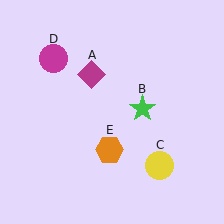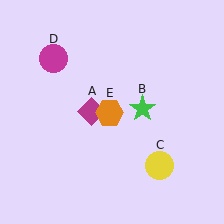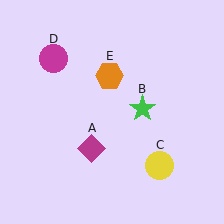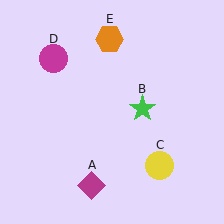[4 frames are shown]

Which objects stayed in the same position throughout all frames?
Green star (object B) and yellow circle (object C) and magenta circle (object D) remained stationary.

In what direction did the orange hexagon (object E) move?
The orange hexagon (object E) moved up.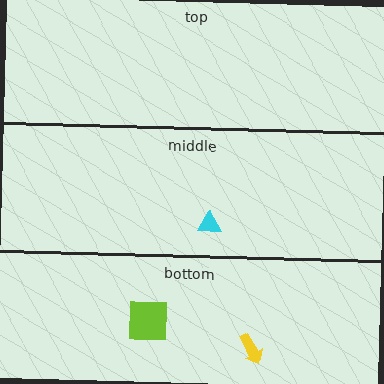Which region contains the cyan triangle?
The middle region.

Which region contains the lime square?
The bottom region.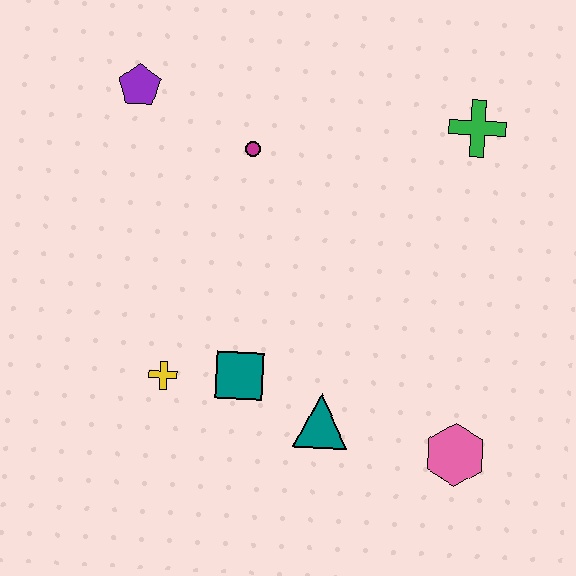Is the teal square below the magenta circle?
Yes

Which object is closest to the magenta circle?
The purple pentagon is closest to the magenta circle.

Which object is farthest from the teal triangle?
The purple pentagon is farthest from the teal triangle.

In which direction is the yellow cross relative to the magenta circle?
The yellow cross is below the magenta circle.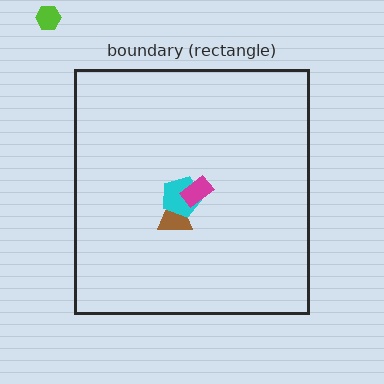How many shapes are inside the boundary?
3 inside, 1 outside.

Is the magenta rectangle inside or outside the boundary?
Inside.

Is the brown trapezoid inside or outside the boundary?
Inside.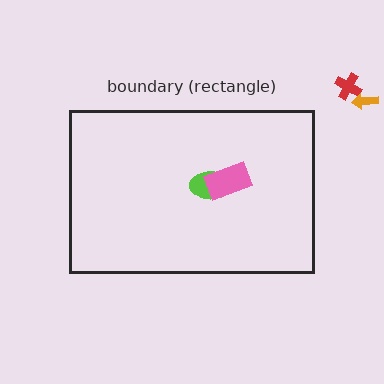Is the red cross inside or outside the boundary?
Outside.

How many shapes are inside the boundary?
2 inside, 2 outside.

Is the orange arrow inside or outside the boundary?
Outside.